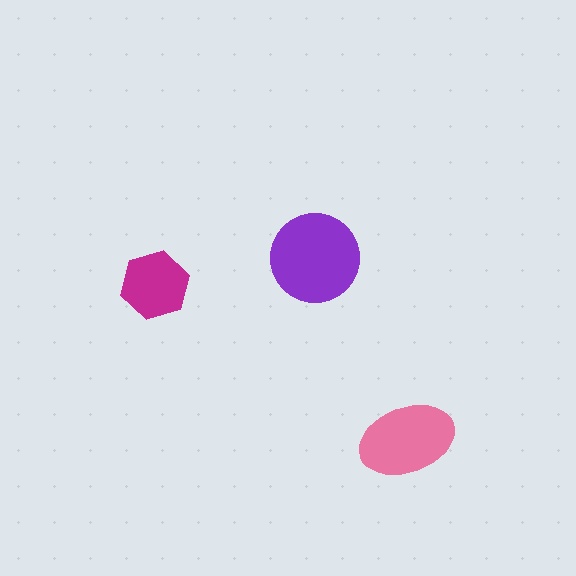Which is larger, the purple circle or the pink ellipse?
The purple circle.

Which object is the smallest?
The magenta hexagon.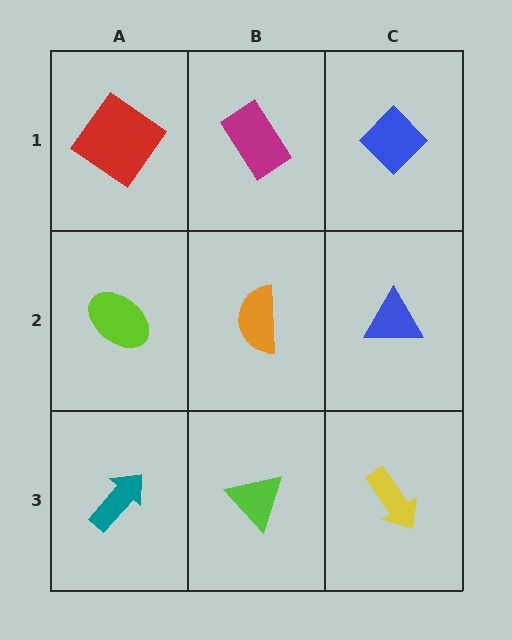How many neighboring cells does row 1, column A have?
2.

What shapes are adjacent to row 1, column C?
A blue triangle (row 2, column C), a magenta rectangle (row 1, column B).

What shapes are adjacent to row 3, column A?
A lime ellipse (row 2, column A), a lime triangle (row 3, column B).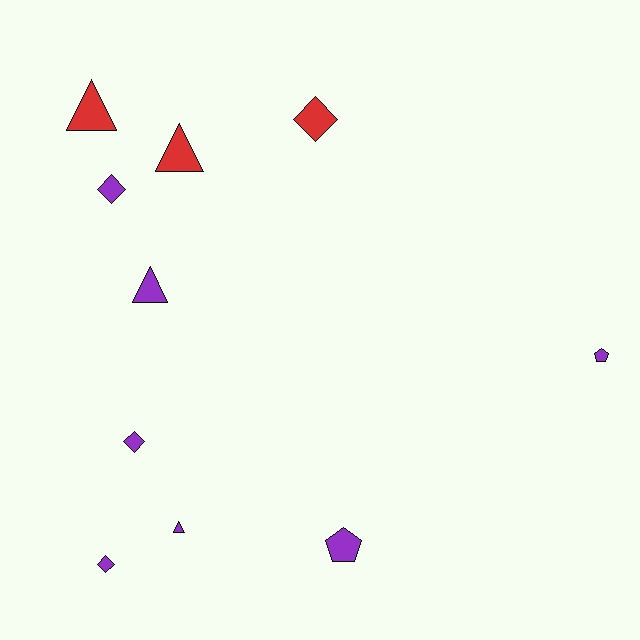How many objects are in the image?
There are 10 objects.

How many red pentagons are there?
There are no red pentagons.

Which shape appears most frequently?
Diamond, with 4 objects.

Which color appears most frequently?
Purple, with 7 objects.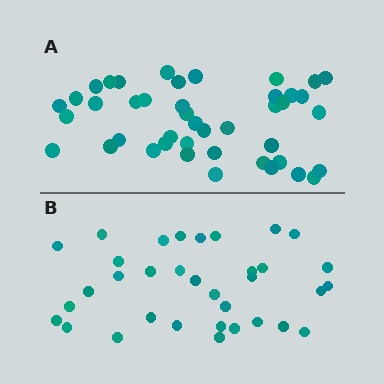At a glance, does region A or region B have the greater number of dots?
Region A (the top region) has more dots.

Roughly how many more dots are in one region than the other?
Region A has roughly 8 or so more dots than region B.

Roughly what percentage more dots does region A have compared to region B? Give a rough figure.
About 25% more.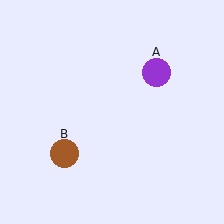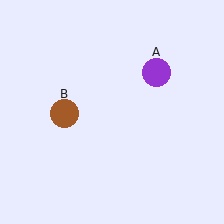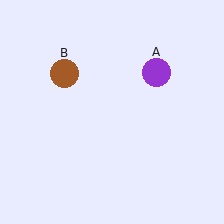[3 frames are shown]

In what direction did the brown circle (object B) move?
The brown circle (object B) moved up.